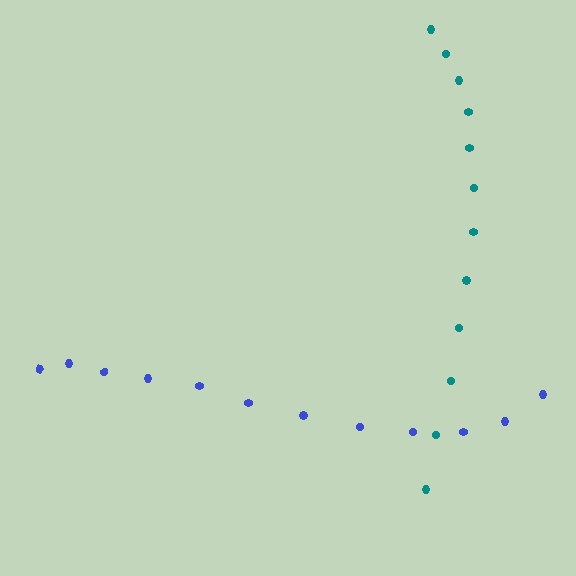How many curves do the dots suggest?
There are 2 distinct paths.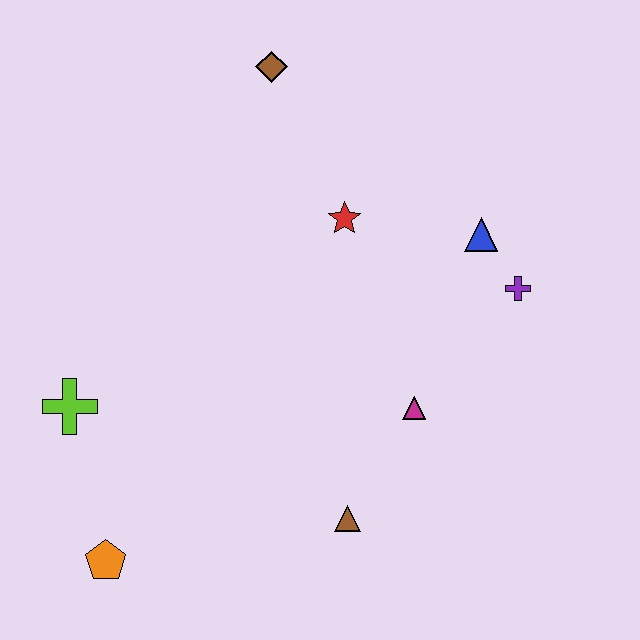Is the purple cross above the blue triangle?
No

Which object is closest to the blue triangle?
The purple cross is closest to the blue triangle.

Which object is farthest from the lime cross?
The purple cross is farthest from the lime cross.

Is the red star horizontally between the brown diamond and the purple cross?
Yes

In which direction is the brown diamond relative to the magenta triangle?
The brown diamond is above the magenta triangle.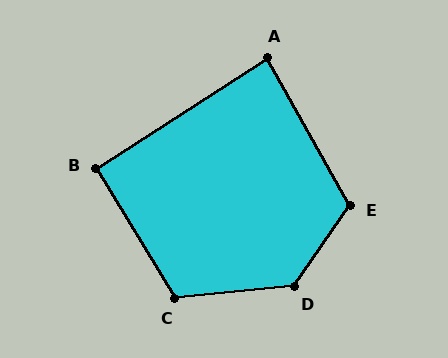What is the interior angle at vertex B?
Approximately 91 degrees (approximately right).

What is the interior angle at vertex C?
Approximately 116 degrees (obtuse).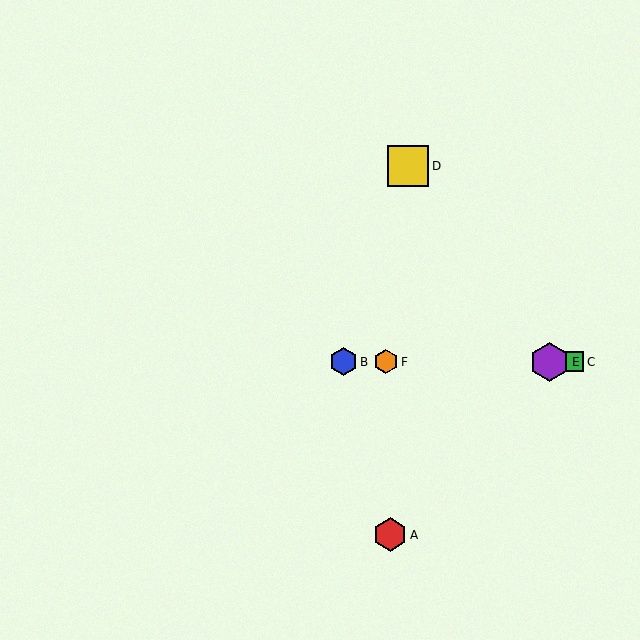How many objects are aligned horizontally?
4 objects (B, C, E, F) are aligned horizontally.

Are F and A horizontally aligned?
No, F is at y≈362 and A is at y≈535.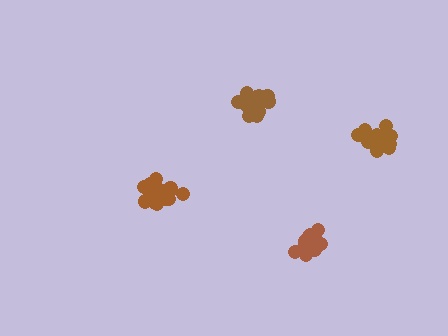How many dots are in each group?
Group 1: 20 dots, Group 2: 15 dots, Group 3: 15 dots, Group 4: 20 dots (70 total).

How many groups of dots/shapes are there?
There are 4 groups.